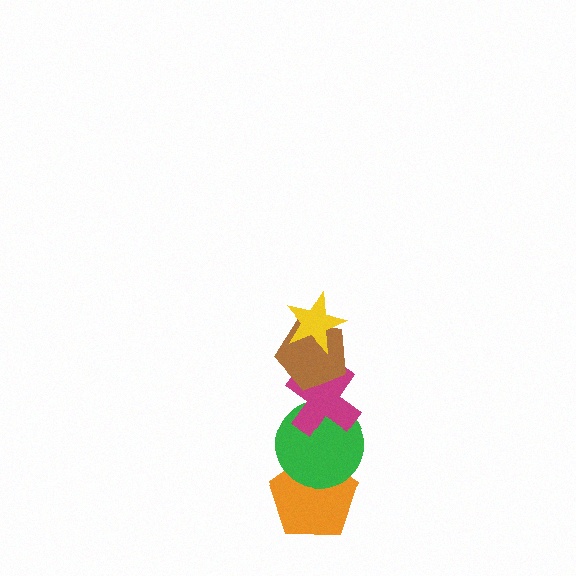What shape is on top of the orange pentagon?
The green circle is on top of the orange pentagon.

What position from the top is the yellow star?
The yellow star is 1st from the top.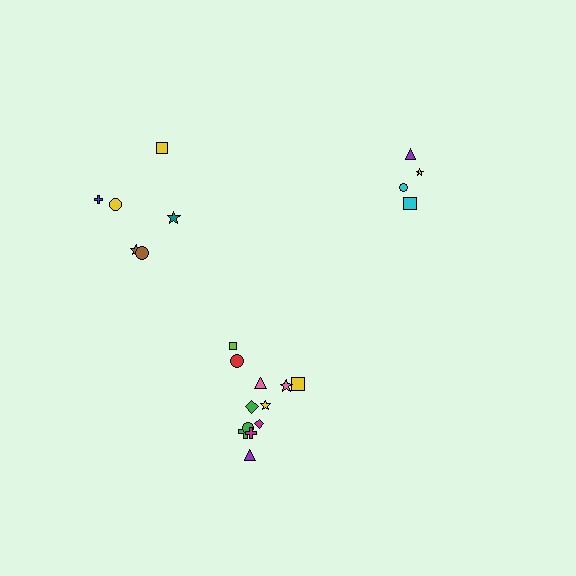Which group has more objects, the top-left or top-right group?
The top-left group.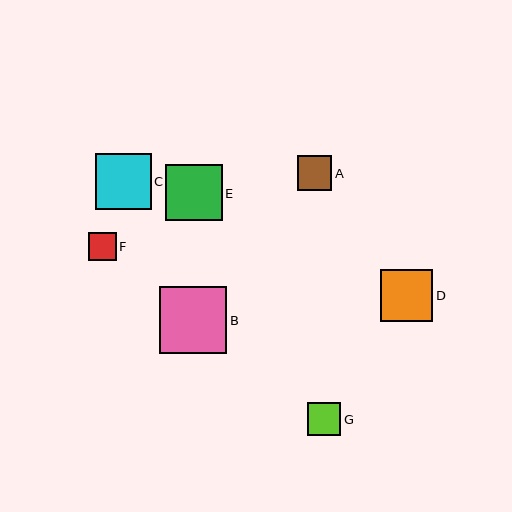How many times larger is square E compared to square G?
Square E is approximately 1.7 times the size of square G.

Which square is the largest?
Square B is the largest with a size of approximately 67 pixels.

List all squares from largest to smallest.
From largest to smallest: B, E, C, D, A, G, F.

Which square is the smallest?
Square F is the smallest with a size of approximately 28 pixels.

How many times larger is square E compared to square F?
Square E is approximately 2.0 times the size of square F.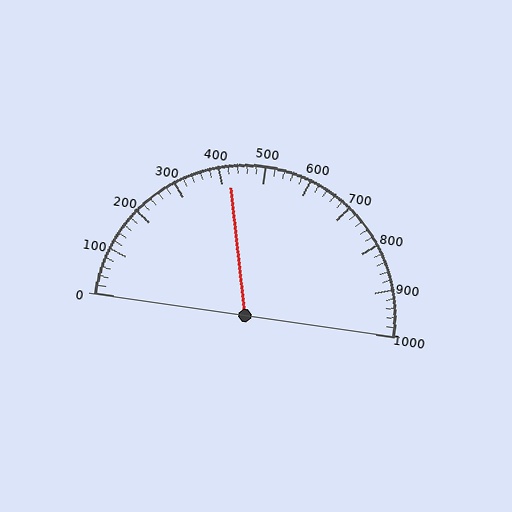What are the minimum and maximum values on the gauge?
The gauge ranges from 0 to 1000.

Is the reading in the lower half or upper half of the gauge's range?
The reading is in the lower half of the range (0 to 1000).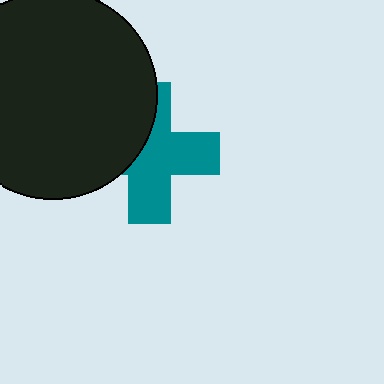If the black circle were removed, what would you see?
You would see the complete teal cross.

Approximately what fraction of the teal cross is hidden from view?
Roughly 39% of the teal cross is hidden behind the black circle.